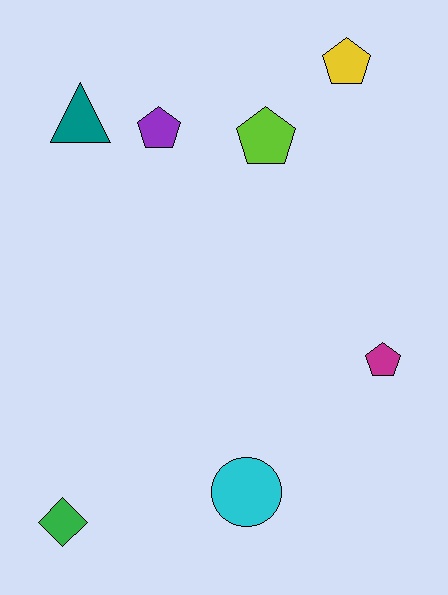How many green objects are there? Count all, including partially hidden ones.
There is 1 green object.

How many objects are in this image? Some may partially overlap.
There are 7 objects.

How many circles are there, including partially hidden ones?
There is 1 circle.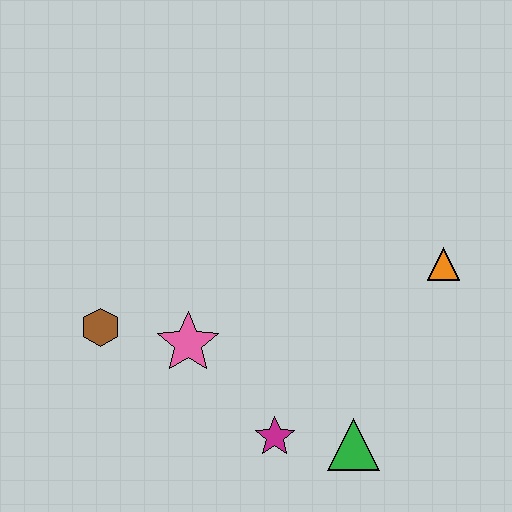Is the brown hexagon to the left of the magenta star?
Yes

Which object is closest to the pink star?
The brown hexagon is closest to the pink star.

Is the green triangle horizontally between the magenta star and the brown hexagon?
No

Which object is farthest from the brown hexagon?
The orange triangle is farthest from the brown hexagon.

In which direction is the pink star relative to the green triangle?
The pink star is to the left of the green triangle.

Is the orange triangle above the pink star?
Yes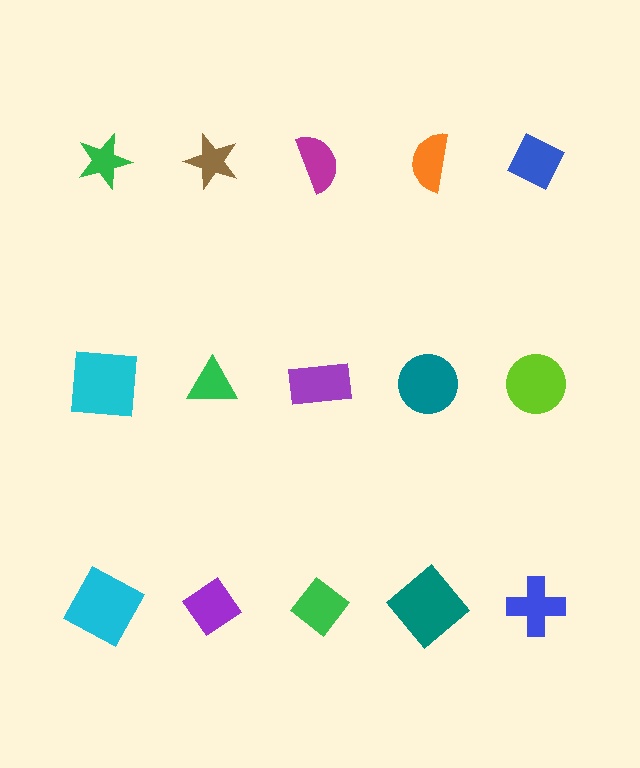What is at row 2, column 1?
A cyan square.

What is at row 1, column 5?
A blue diamond.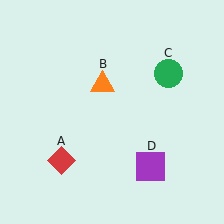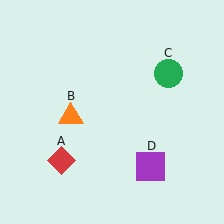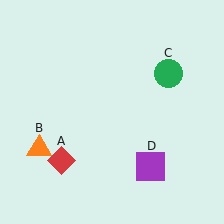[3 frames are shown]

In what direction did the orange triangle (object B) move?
The orange triangle (object B) moved down and to the left.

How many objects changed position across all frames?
1 object changed position: orange triangle (object B).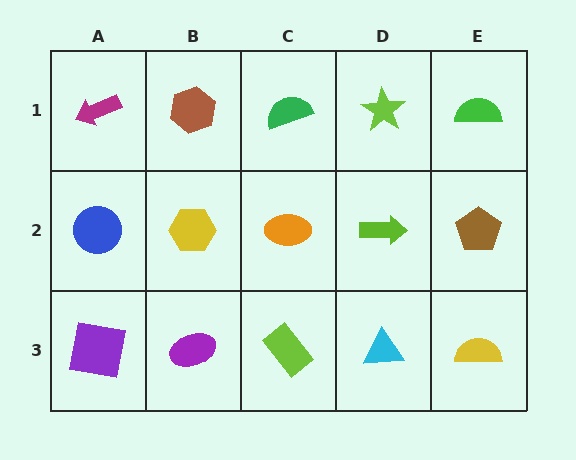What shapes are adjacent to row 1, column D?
A lime arrow (row 2, column D), a green semicircle (row 1, column C), a green semicircle (row 1, column E).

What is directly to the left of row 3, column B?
A purple square.